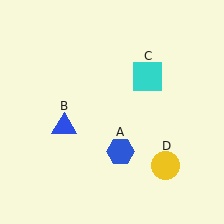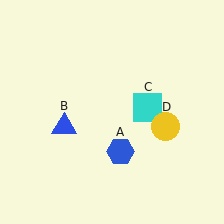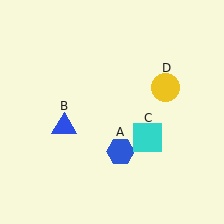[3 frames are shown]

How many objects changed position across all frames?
2 objects changed position: cyan square (object C), yellow circle (object D).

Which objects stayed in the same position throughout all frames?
Blue hexagon (object A) and blue triangle (object B) remained stationary.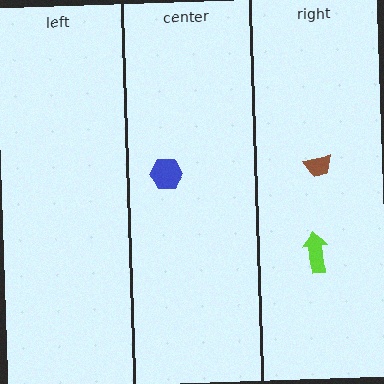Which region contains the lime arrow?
The right region.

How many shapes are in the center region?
1.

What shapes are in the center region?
The blue hexagon.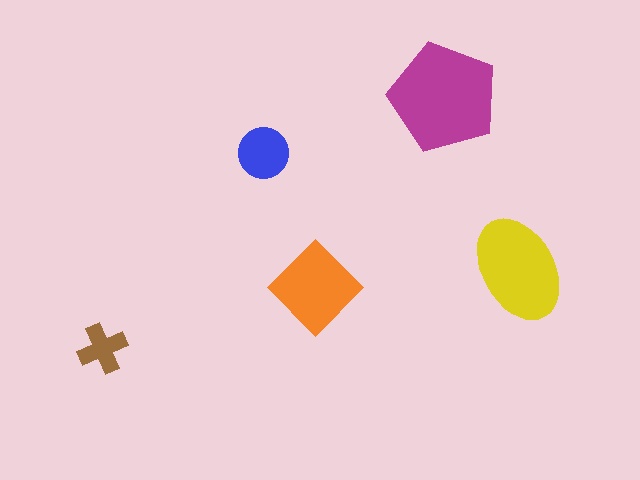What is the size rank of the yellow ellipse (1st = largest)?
2nd.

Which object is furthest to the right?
The yellow ellipse is rightmost.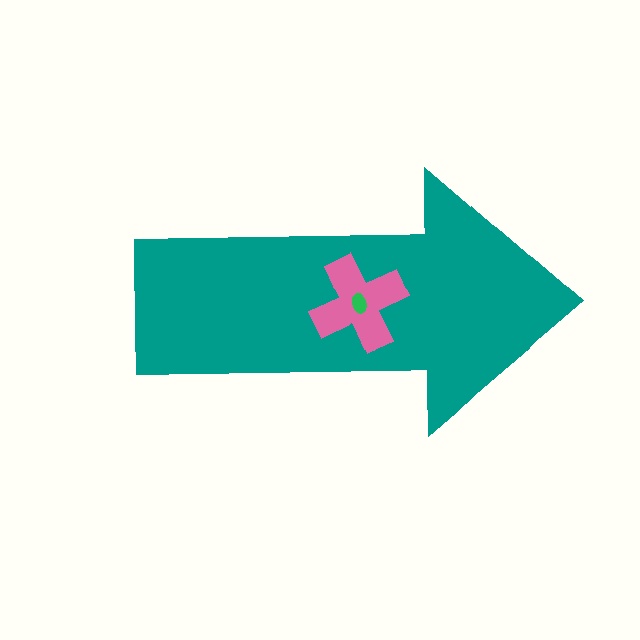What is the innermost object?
The green ellipse.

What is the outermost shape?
The teal arrow.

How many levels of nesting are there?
3.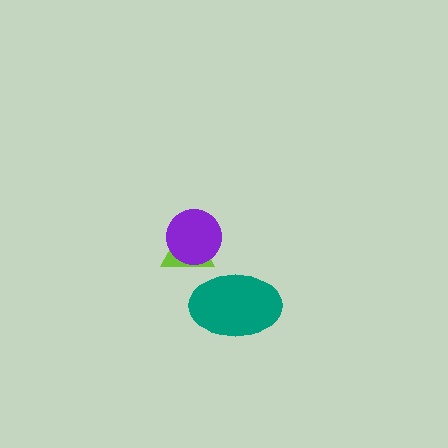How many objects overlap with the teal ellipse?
0 objects overlap with the teal ellipse.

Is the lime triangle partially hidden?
Yes, it is partially covered by another shape.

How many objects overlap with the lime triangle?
1 object overlaps with the lime triangle.